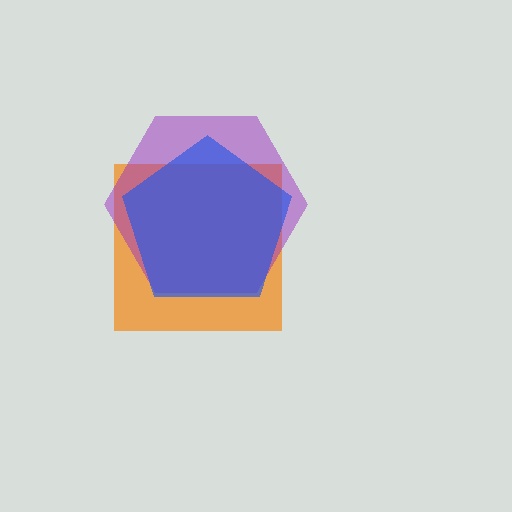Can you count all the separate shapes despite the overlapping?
Yes, there are 3 separate shapes.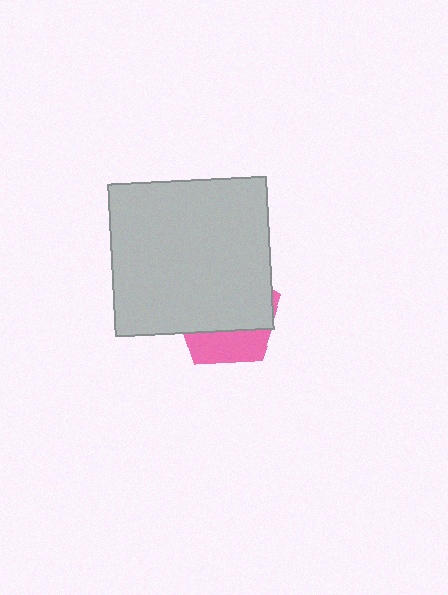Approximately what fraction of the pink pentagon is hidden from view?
Roughly 68% of the pink pentagon is hidden behind the light gray rectangle.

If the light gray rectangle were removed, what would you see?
You would see the complete pink pentagon.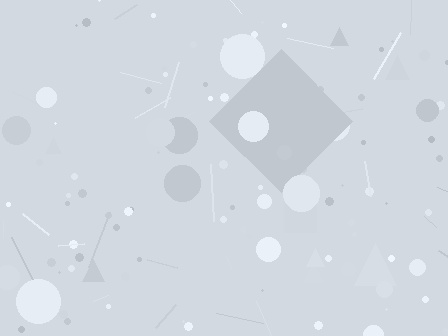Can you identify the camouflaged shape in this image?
The camouflaged shape is a diamond.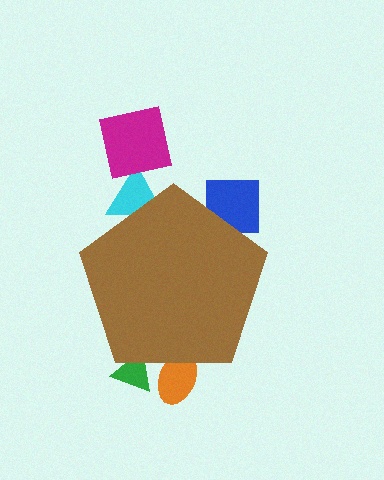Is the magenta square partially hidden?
No, the magenta square is fully visible.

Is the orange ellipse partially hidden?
Yes, the orange ellipse is partially hidden behind the brown pentagon.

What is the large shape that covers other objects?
A brown pentagon.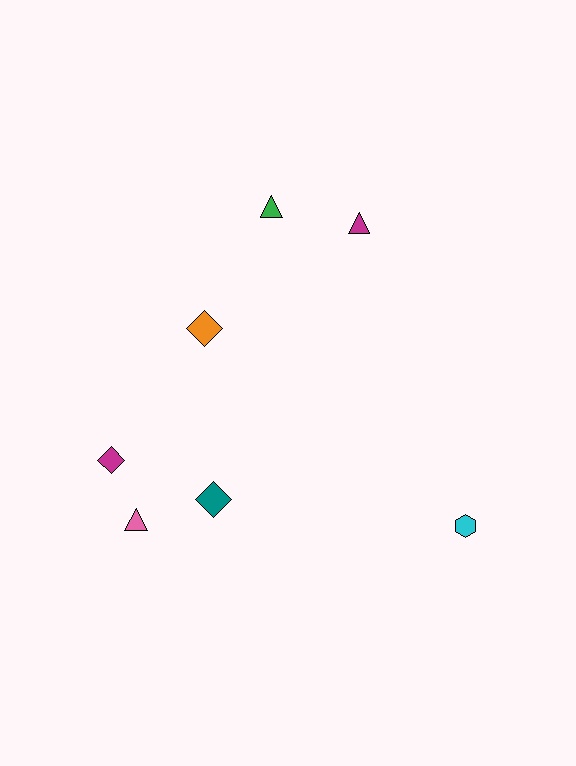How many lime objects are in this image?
There are no lime objects.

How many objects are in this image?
There are 7 objects.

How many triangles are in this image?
There are 3 triangles.